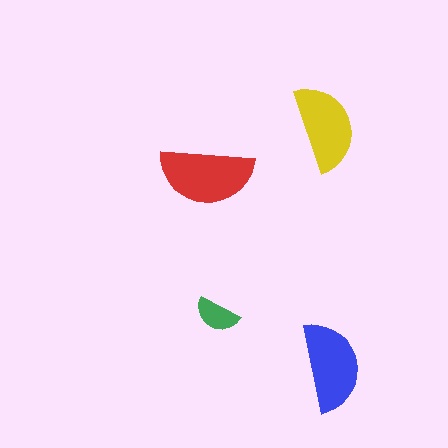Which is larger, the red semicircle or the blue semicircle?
The red one.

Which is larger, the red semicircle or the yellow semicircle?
The red one.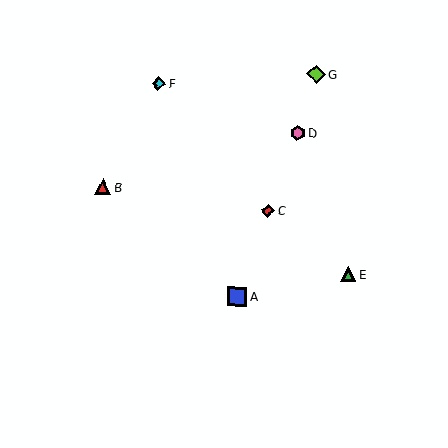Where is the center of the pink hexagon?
The center of the pink hexagon is at (297, 133).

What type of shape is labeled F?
Shape F is a cyan diamond.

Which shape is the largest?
The blue square (labeled A) is the largest.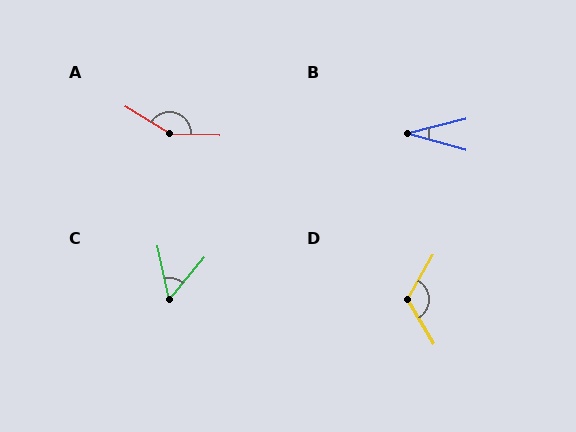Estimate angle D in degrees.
Approximately 119 degrees.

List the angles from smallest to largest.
B (29°), C (52°), D (119°), A (150°).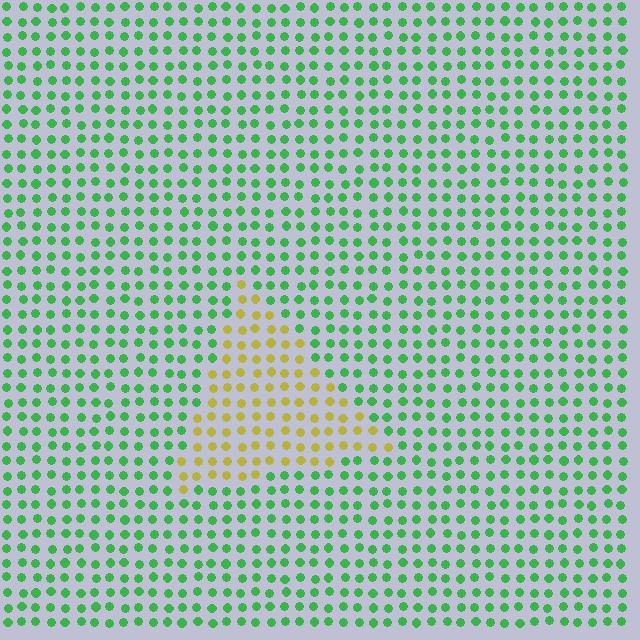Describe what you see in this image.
The image is filled with small green elements in a uniform arrangement. A triangle-shaped region is visible where the elements are tinted to a slightly different hue, forming a subtle color boundary.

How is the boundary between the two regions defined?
The boundary is defined purely by a slight shift in hue (about 69 degrees). Spacing, size, and orientation are identical on both sides.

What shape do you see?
I see a triangle.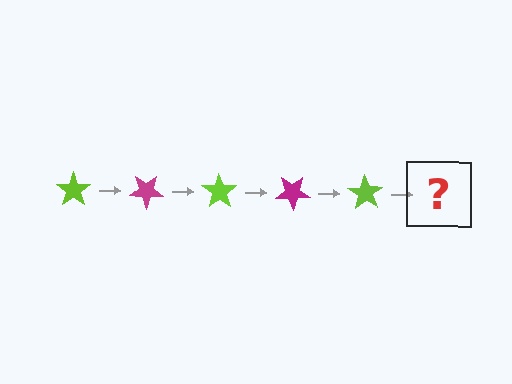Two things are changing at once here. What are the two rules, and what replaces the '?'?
The two rules are that it rotates 35 degrees each step and the color cycles through lime and magenta. The '?' should be a magenta star, rotated 175 degrees from the start.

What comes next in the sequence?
The next element should be a magenta star, rotated 175 degrees from the start.